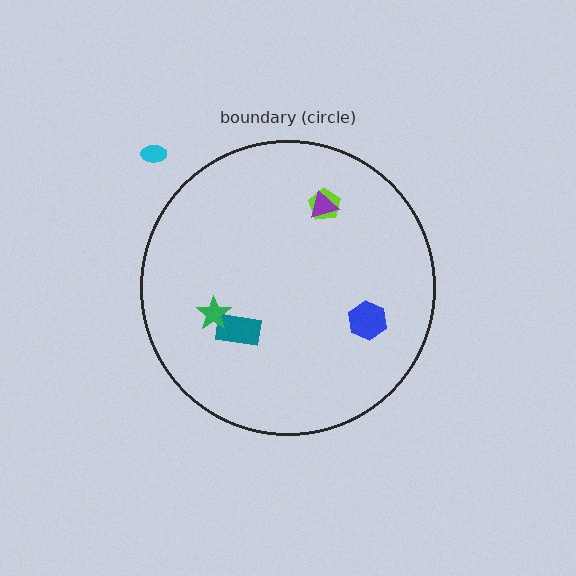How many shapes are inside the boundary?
5 inside, 1 outside.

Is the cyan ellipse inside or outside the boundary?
Outside.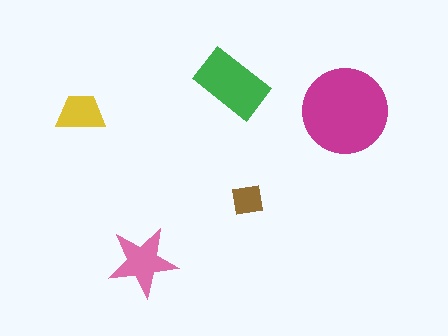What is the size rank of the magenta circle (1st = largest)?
1st.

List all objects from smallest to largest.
The brown square, the yellow trapezoid, the pink star, the green rectangle, the magenta circle.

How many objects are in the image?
There are 5 objects in the image.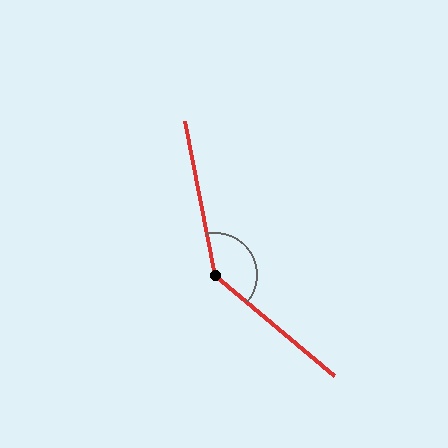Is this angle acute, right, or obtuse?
It is obtuse.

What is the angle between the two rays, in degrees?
Approximately 141 degrees.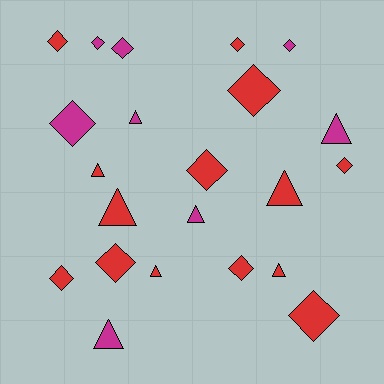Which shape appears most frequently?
Diamond, with 13 objects.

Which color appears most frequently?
Red, with 14 objects.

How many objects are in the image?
There are 22 objects.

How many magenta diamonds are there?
There are 4 magenta diamonds.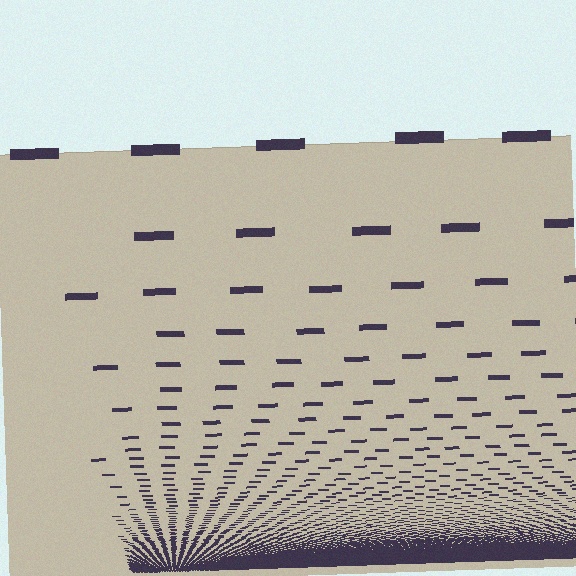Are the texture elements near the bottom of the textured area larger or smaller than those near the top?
Smaller. The gradient is inverted — elements near the bottom are smaller and denser.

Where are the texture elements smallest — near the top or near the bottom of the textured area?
Near the bottom.